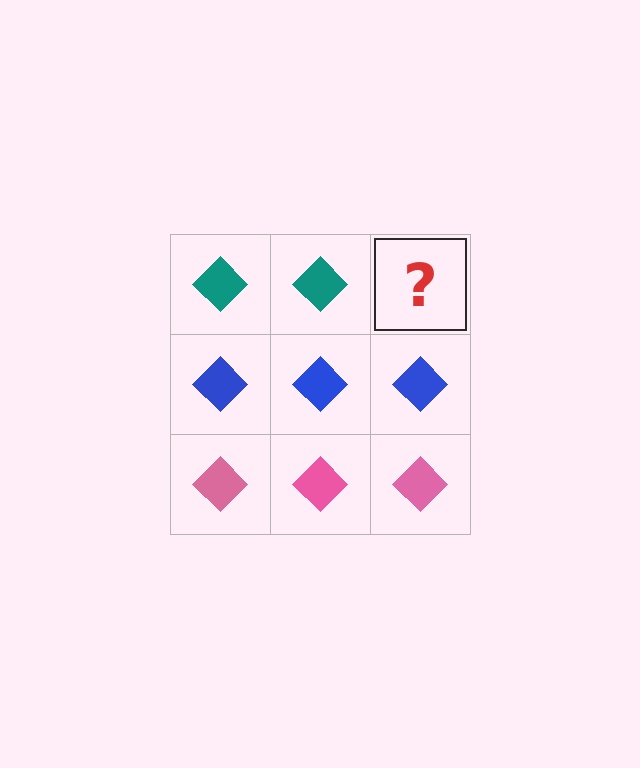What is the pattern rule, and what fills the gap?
The rule is that each row has a consistent color. The gap should be filled with a teal diamond.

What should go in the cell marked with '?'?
The missing cell should contain a teal diamond.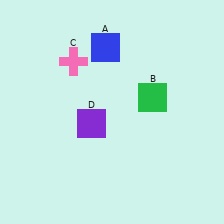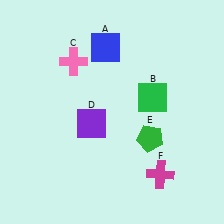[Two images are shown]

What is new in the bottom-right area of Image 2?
A magenta cross (F) was added in the bottom-right area of Image 2.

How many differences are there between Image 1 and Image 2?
There are 2 differences between the two images.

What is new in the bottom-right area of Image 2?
A green pentagon (E) was added in the bottom-right area of Image 2.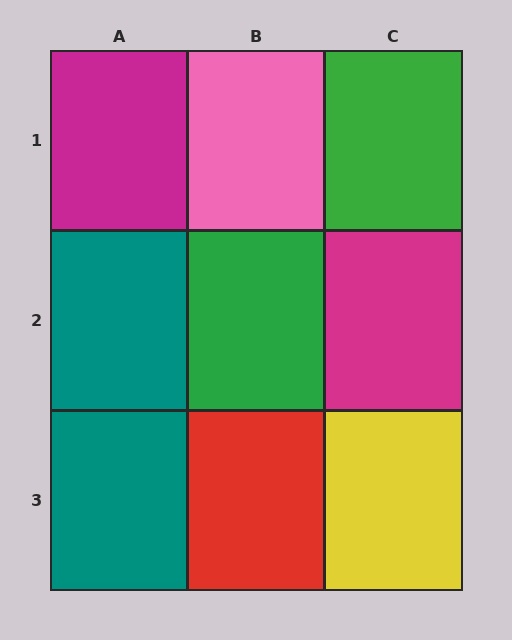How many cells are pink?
1 cell is pink.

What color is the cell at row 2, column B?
Green.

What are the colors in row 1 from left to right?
Magenta, pink, green.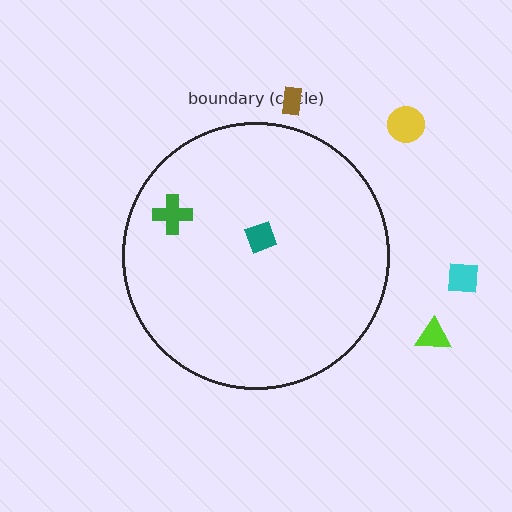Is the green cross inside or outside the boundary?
Inside.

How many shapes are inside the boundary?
2 inside, 4 outside.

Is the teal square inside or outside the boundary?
Inside.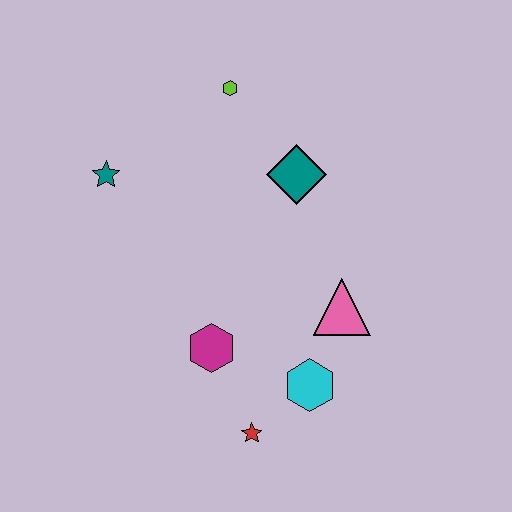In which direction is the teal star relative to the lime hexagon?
The teal star is to the left of the lime hexagon.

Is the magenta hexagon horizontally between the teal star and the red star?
Yes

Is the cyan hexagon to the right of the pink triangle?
No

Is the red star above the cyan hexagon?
No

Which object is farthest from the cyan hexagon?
The lime hexagon is farthest from the cyan hexagon.